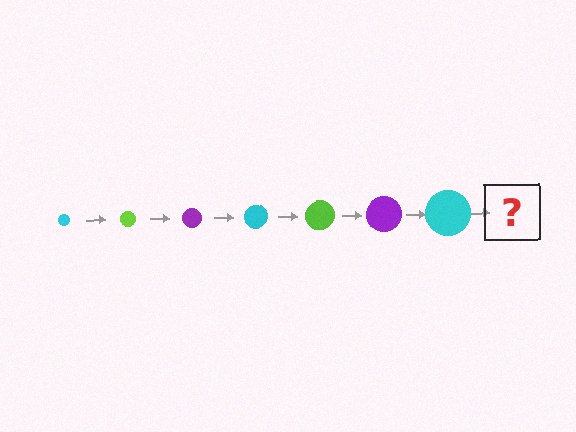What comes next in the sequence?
The next element should be a lime circle, larger than the previous one.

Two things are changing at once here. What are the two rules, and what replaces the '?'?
The two rules are that the circle grows larger each step and the color cycles through cyan, lime, and purple. The '?' should be a lime circle, larger than the previous one.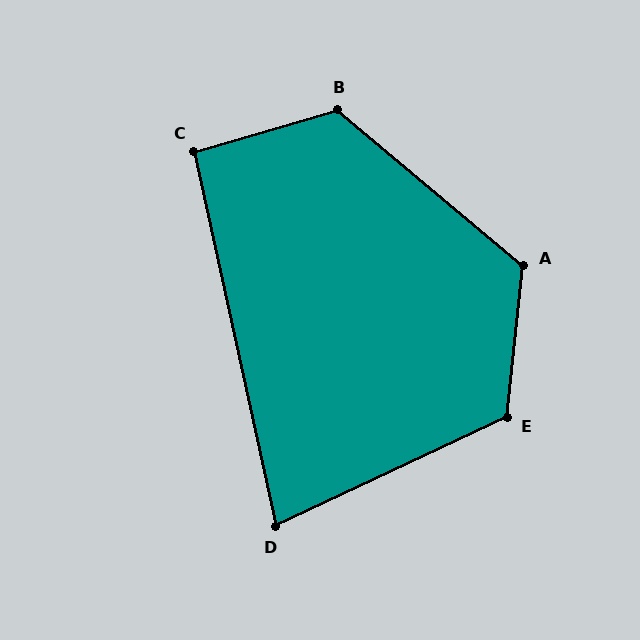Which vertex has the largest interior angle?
B, at approximately 124 degrees.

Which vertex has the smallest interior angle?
D, at approximately 77 degrees.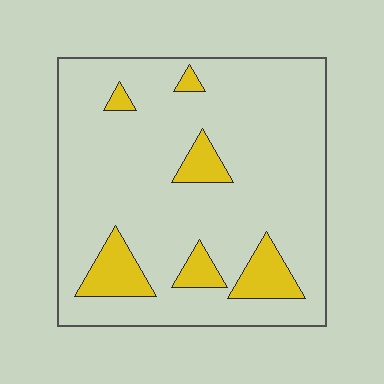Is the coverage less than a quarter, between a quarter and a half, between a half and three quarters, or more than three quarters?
Less than a quarter.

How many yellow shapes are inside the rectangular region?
6.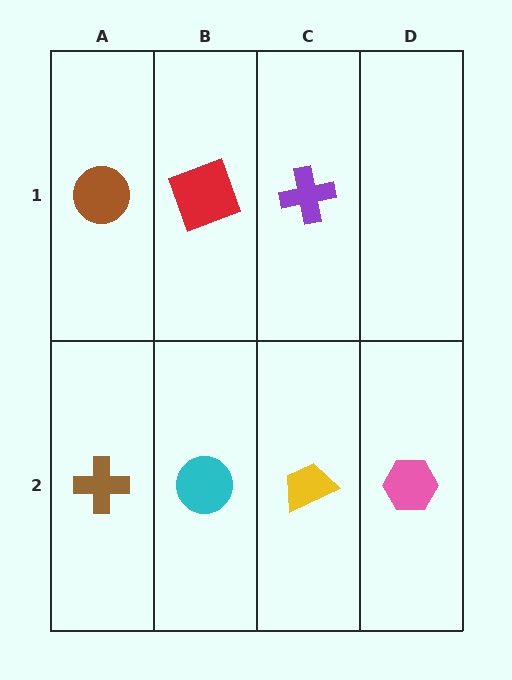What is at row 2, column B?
A cyan circle.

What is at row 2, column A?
A brown cross.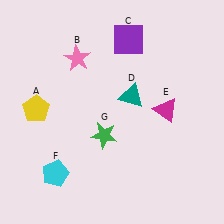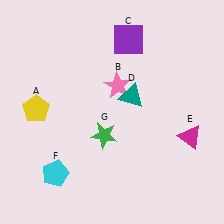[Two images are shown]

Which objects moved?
The objects that moved are: the pink star (B), the magenta triangle (E).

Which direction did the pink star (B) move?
The pink star (B) moved right.